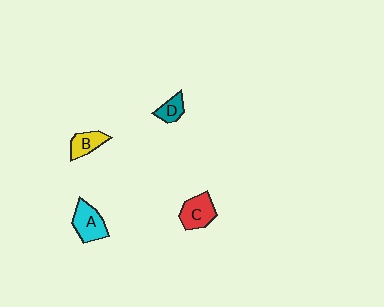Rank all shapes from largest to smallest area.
From largest to smallest: A (cyan), C (red), B (yellow), D (teal).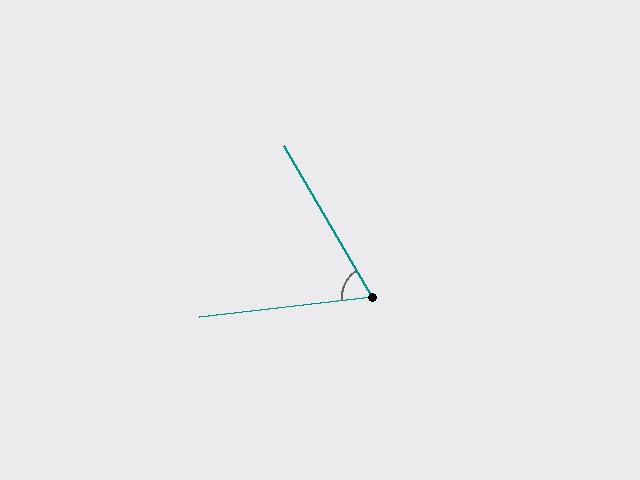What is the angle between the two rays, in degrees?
Approximately 66 degrees.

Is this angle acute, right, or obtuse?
It is acute.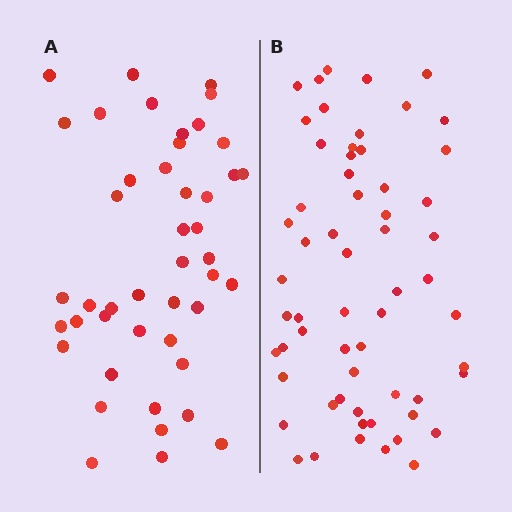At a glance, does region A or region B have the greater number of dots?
Region B (the right region) has more dots.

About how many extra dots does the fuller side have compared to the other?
Region B has approximately 15 more dots than region A.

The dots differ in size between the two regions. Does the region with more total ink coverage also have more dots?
No. Region A has more total ink coverage because its dots are larger, but region B actually contains more individual dots. Total area can be misleading — the number of items is what matters here.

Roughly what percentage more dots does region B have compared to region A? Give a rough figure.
About 35% more.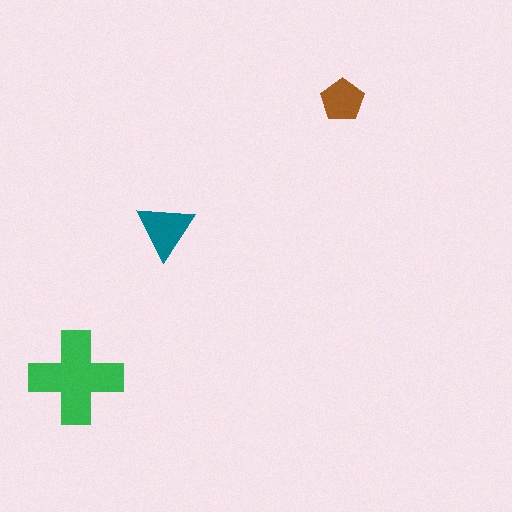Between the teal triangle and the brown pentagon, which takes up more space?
The teal triangle.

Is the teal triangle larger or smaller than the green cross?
Smaller.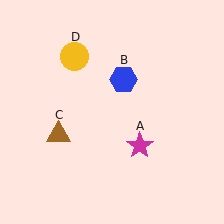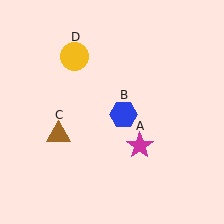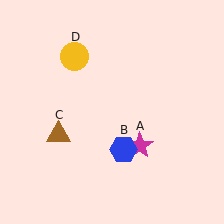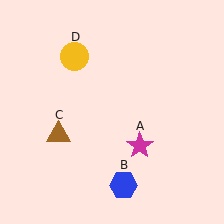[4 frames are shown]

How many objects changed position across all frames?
1 object changed position: blue hexagon (object B).